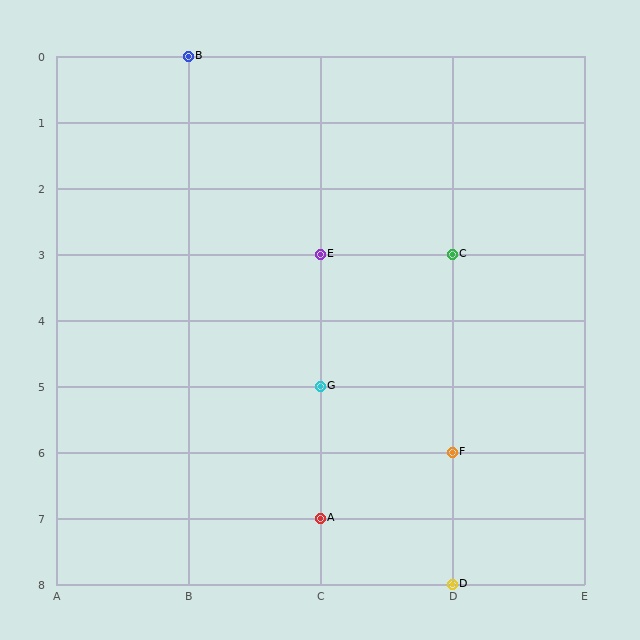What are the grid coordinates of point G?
Point G is at grid coordinates (C, 5).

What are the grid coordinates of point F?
Point F is at grid coordinates (D, 6).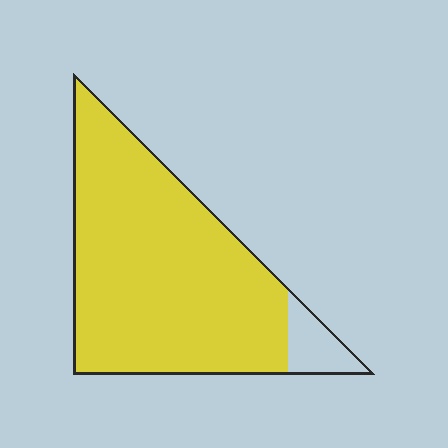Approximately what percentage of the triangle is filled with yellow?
Approximately 90%.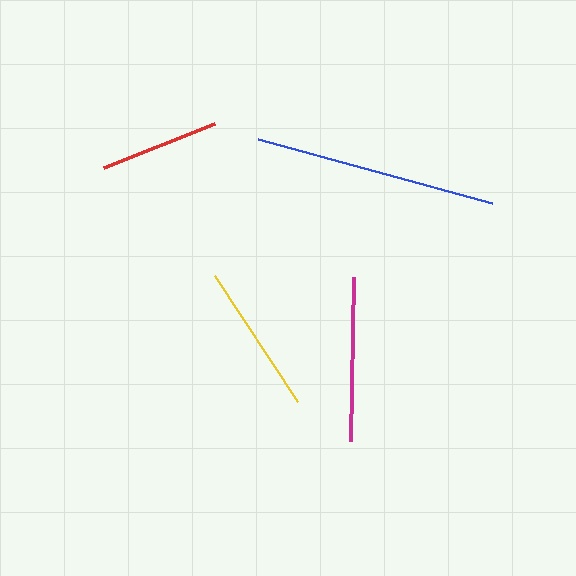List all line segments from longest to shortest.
From longest to shortest: blue, magenta, yellow, red.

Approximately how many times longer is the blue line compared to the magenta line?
The blue line is approximately 1.5 times the length of the magenta line.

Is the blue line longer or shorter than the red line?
The blue line is longer than the red line.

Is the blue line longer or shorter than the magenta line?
The blue line is longer than the magenta line.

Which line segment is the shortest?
The red line is the shortest at approximately 119 pixels.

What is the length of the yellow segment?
The yellow segment is approximately 151 pixels long.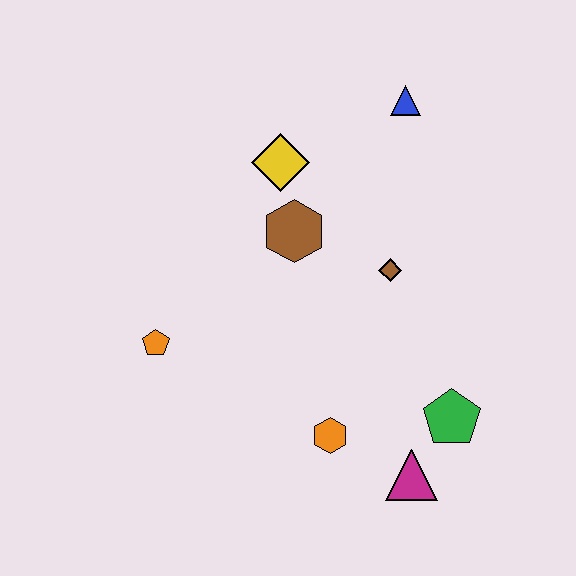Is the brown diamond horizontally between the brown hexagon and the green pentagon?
Yes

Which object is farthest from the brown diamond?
The orange pentagon is farthest from the brown diamond.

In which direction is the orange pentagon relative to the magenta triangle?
The orange pentagon is to the left of the magenta triangle.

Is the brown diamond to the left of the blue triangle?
Yes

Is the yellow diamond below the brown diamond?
No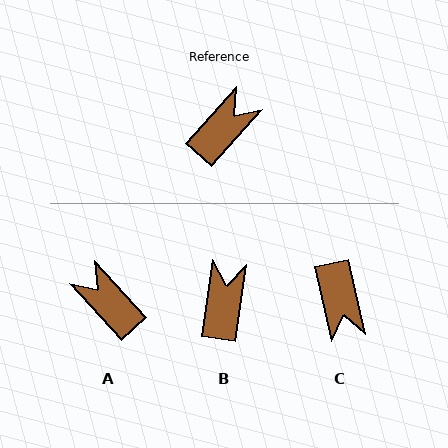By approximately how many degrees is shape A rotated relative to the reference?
Approximately 84 degrees counter-clockwise.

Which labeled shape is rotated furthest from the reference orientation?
C, about 126 degrees away.